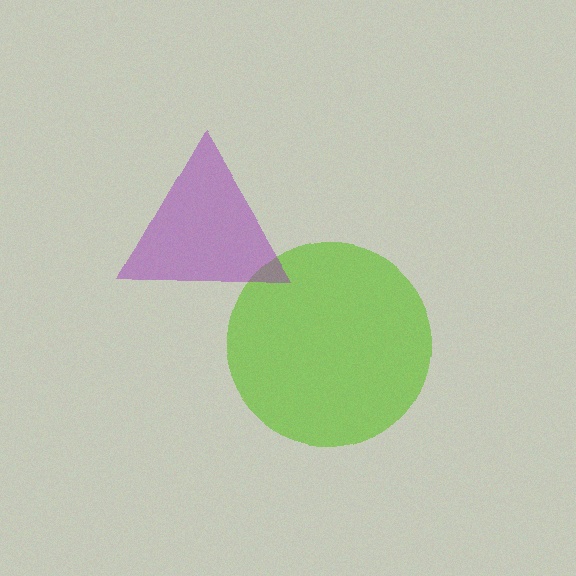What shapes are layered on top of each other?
The layered shapes are: a lime circle, a purple triangle.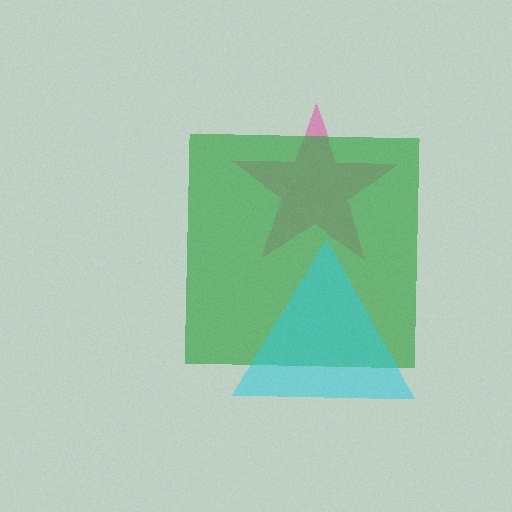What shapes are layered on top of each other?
The layered shapes are: a pink star, a green square, a cyan triangle.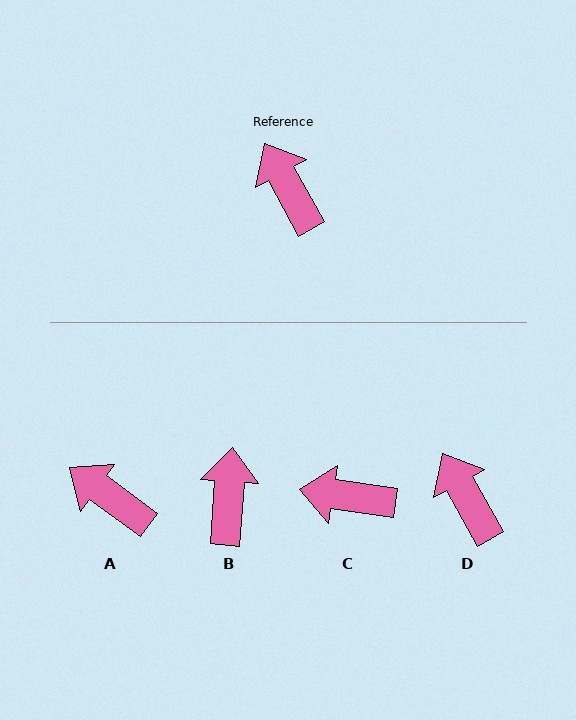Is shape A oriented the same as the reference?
No, it is off by about 25 degrees.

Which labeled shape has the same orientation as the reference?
D.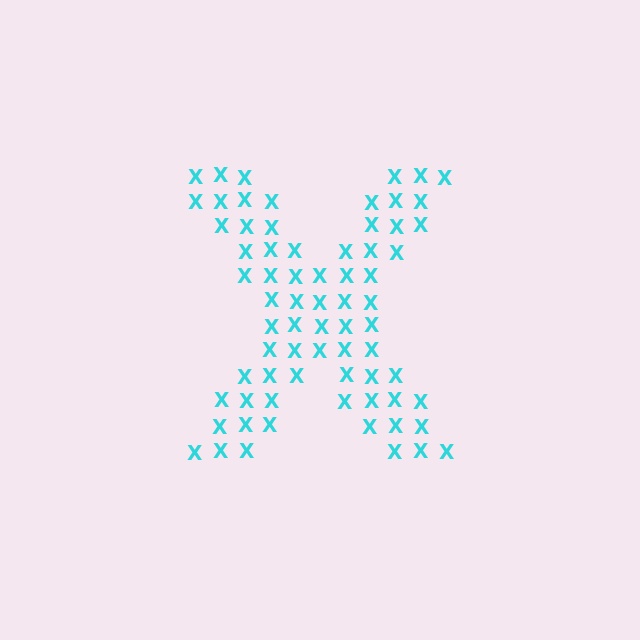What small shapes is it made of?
It is made of small letter X's.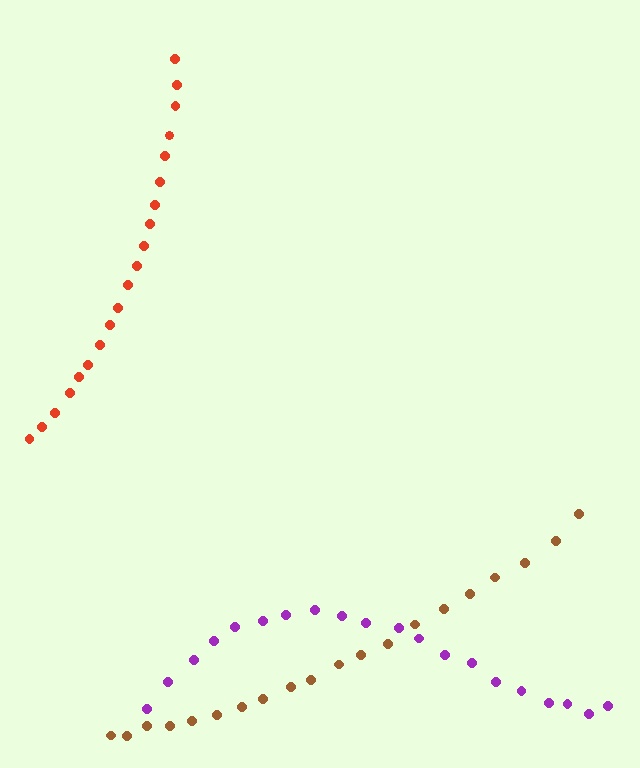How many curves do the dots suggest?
There are 3 distinct paths.